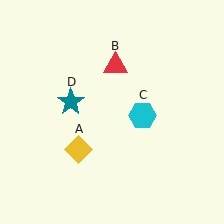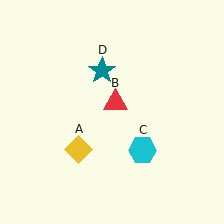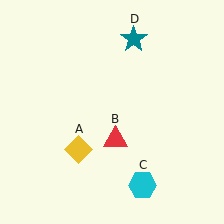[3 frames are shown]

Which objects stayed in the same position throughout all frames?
Yellow diamond (object A) remained stationary.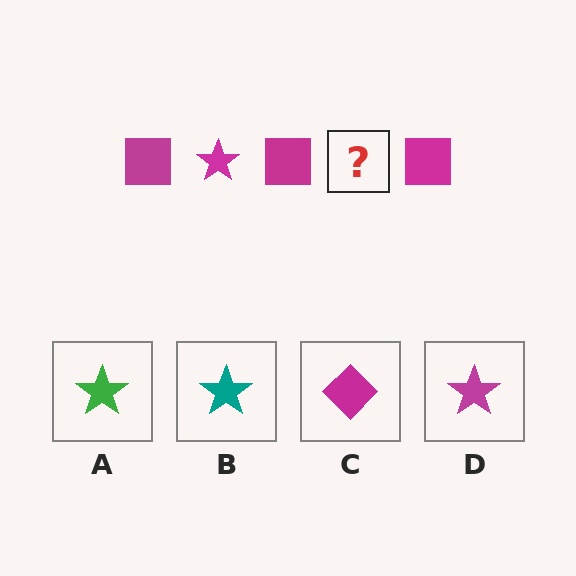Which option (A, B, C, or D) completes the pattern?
D.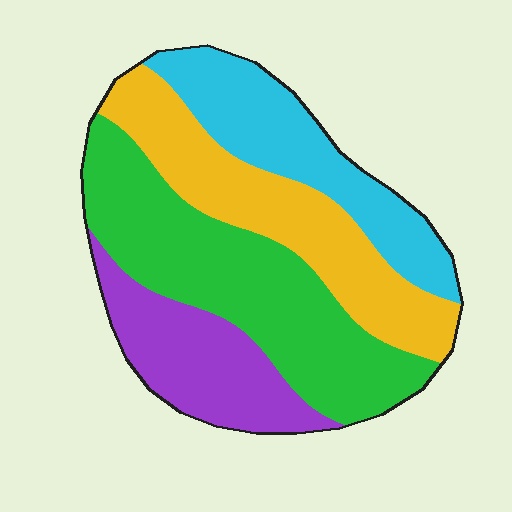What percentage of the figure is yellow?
Yellow takes up about one quarter (1/4) of the figure.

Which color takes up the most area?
Green, at roughly 35%.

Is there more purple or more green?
Green.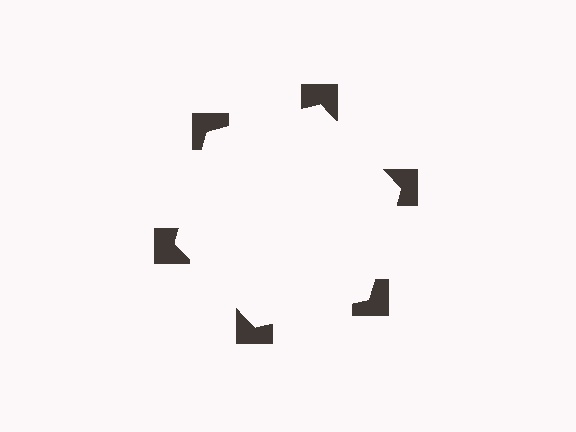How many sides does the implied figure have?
6 sides.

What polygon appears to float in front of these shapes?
An illusory hexagon — its edges are inferred from the aligned wedge cuts in the notched squares, not physically drawn.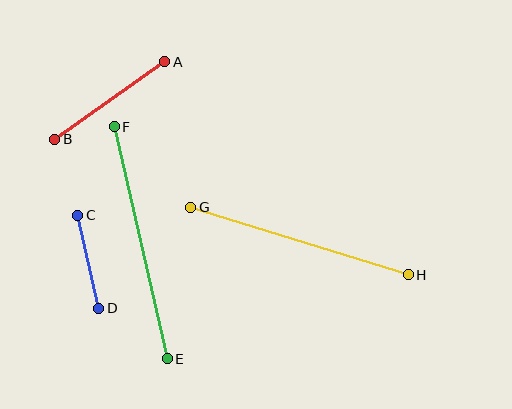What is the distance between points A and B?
The distance is approximately 135 pixels.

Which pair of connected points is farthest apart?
Points E and F are farthest apart.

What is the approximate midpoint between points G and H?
The midpoint is at approximately (299, 241) pixels.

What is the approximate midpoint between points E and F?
The midpoint is at approximately (141, 243) pixels.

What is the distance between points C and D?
The distance is approximately 95 pixels.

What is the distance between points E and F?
The distance is approximately 238 pixels.